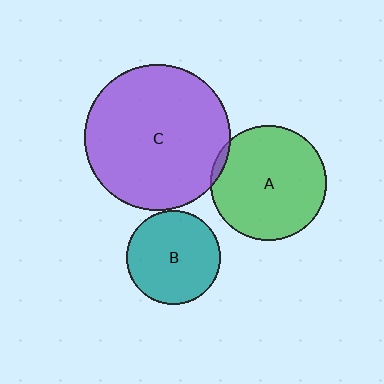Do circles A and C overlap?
Yes.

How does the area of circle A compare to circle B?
Approximately 1.5 times.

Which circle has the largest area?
Circle C (purple).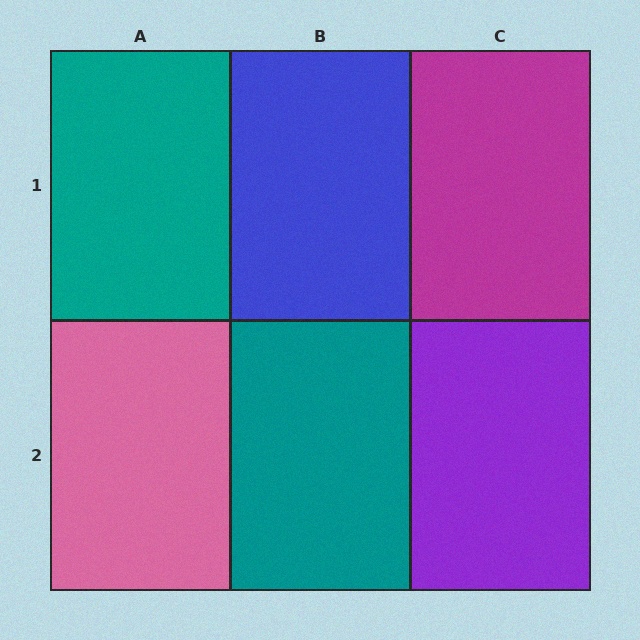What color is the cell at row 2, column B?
Teal.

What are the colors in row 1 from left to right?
Teal, blue, magenta.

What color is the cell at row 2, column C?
Purple.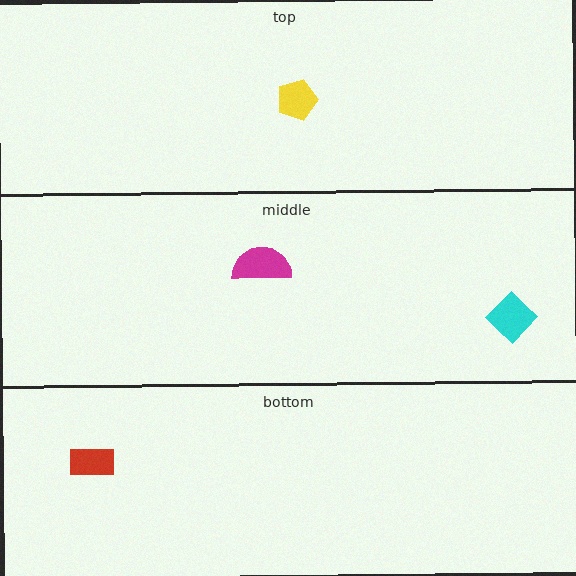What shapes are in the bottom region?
The red rectangle.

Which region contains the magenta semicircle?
The middle region.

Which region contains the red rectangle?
The bottom region.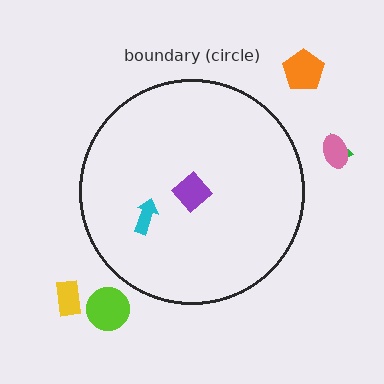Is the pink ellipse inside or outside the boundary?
Outside.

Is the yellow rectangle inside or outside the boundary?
Outside.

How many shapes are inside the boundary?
2 inside, 5 outside.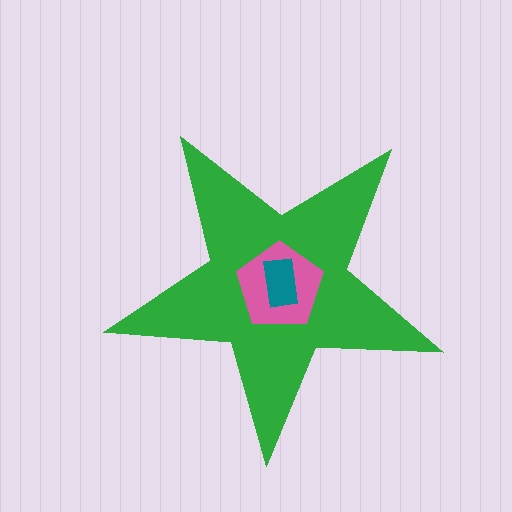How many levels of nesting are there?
3.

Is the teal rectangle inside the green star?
Yes.